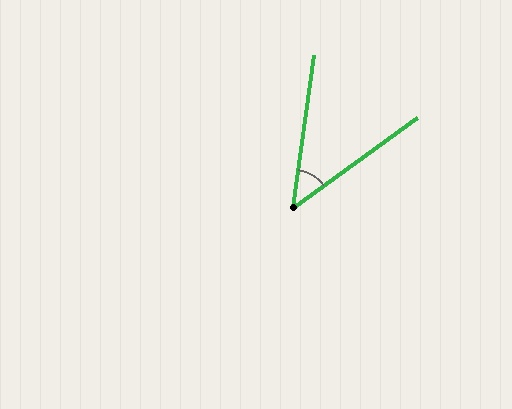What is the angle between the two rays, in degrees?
Approximately 46 degrees.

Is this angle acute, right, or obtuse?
It is acute.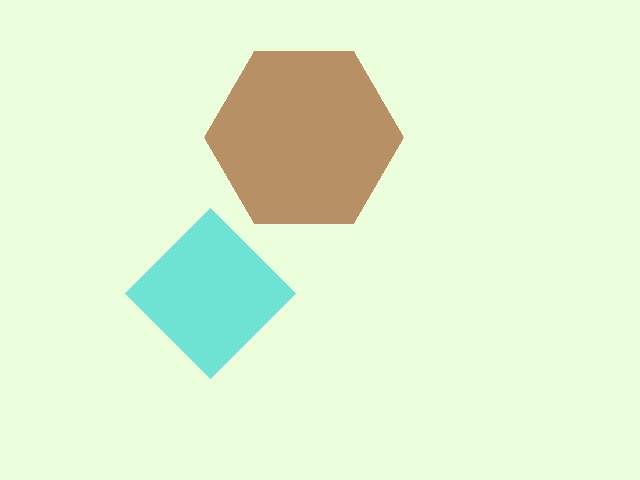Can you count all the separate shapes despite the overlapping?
Yes, there are 2 separate shapes.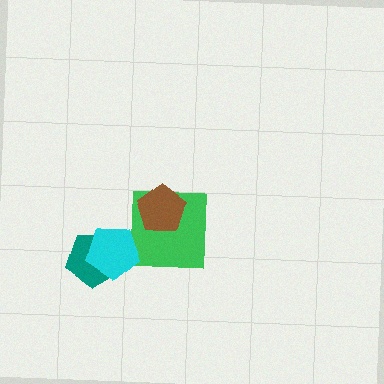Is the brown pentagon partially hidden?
No, no other shape covers it.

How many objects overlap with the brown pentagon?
1 object overlaps with the brown pentagon.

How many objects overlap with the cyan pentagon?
1 object overlaps with the cyan pentagon.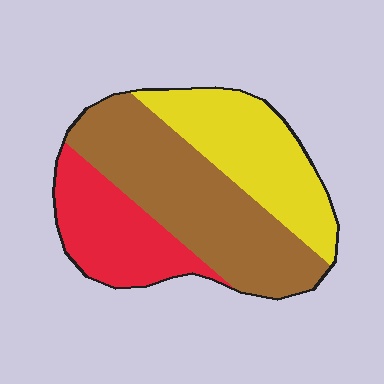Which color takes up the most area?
Brown, at roughly 45%.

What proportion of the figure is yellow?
Yellow takes up about one third (1/3) of the figure.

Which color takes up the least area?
Red, at roughly 25%.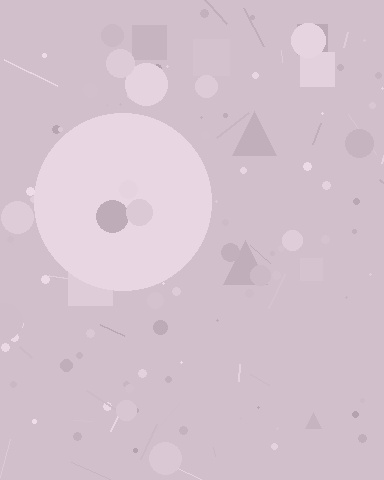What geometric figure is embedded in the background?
A circle is embedded in the background.